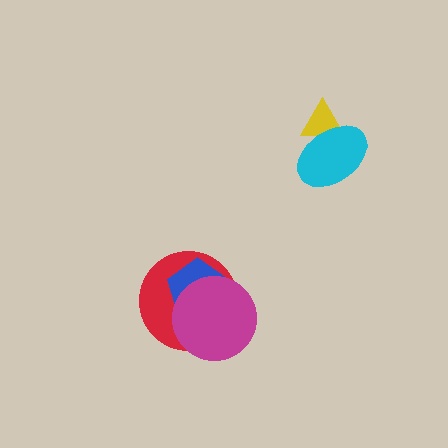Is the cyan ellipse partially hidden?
No, no other shape covers it.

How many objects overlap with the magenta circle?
2 objects overlap with the magenta circle.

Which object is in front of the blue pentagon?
The magenta circle is in front of the blue pentagon.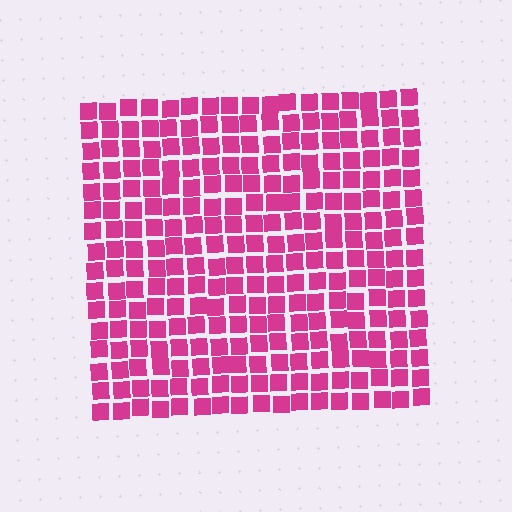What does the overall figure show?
The overall figure shows a square.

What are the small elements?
The small elements are squares.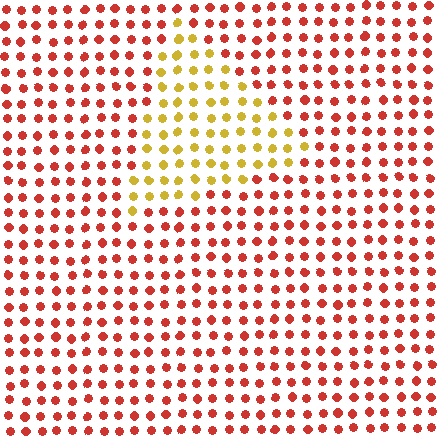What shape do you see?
I see a triangle.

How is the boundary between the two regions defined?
The boundary is defined purely by a slight shift in hue (about 48 degrees). Spacing, size, and orientation are identical on both sides.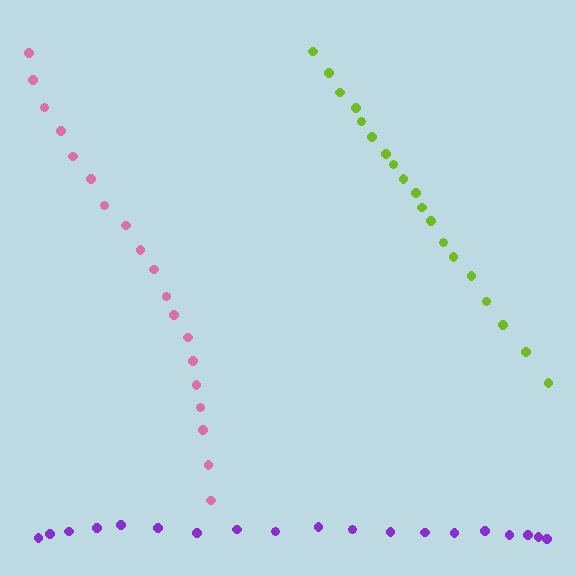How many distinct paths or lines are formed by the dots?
There are 3 distinct paths.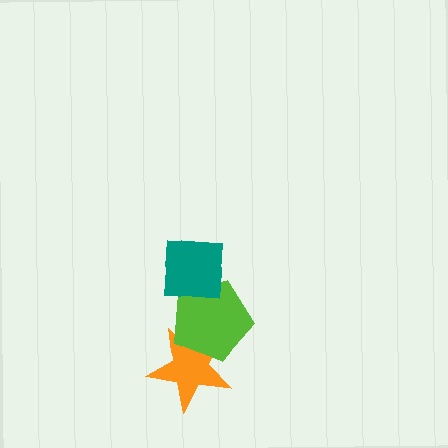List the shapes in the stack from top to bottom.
From top to bottom: the teal square, the lime pentagon, the orange star.